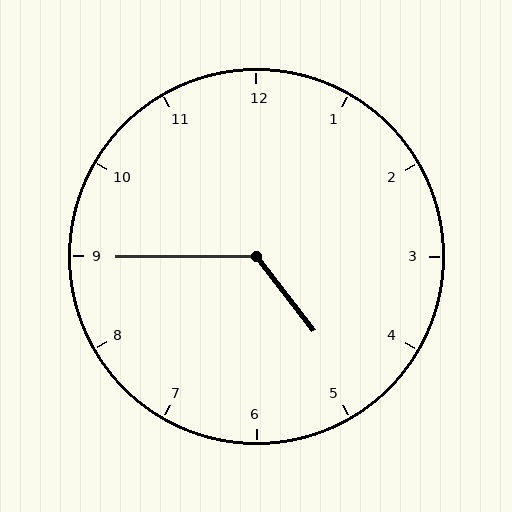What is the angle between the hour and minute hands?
Approximately 128 degrees.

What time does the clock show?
4:45.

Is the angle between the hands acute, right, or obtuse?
It is obtuse.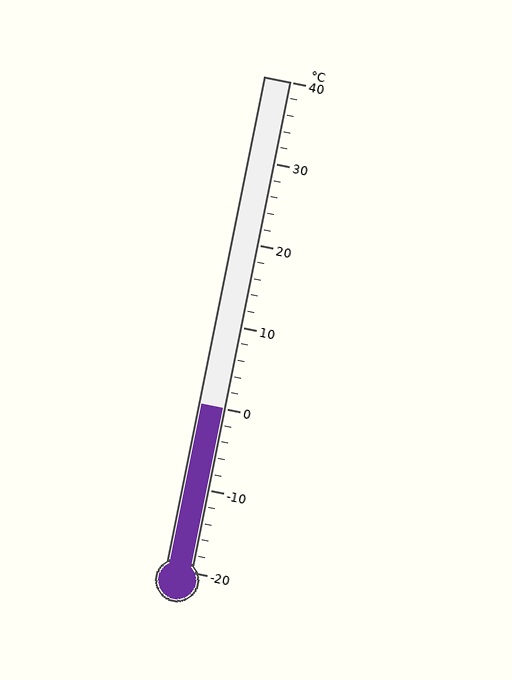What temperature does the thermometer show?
The thermometer shows approximately 0°C.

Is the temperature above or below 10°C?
The temperature is below 10°C.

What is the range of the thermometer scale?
The thermometer scale ranges from -20°C to 40°C.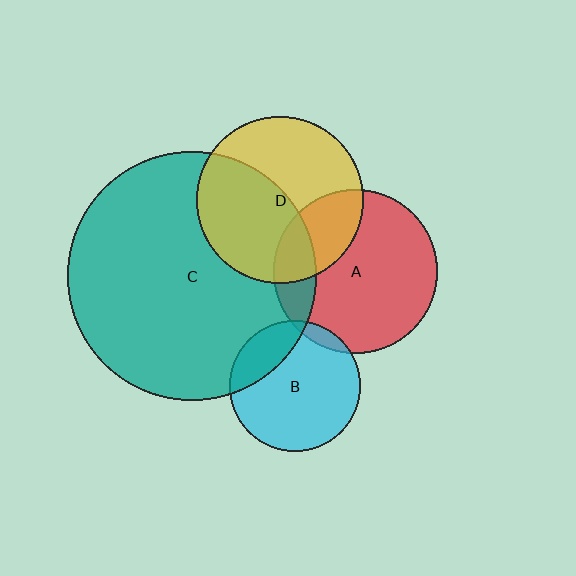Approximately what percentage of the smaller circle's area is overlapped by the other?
Approximately 15%.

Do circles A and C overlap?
Yes.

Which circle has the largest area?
Circle C (teal).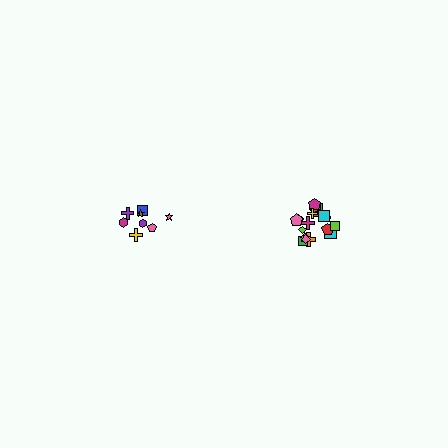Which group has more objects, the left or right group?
The right group.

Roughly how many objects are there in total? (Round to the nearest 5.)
Roughly 25 objects in total.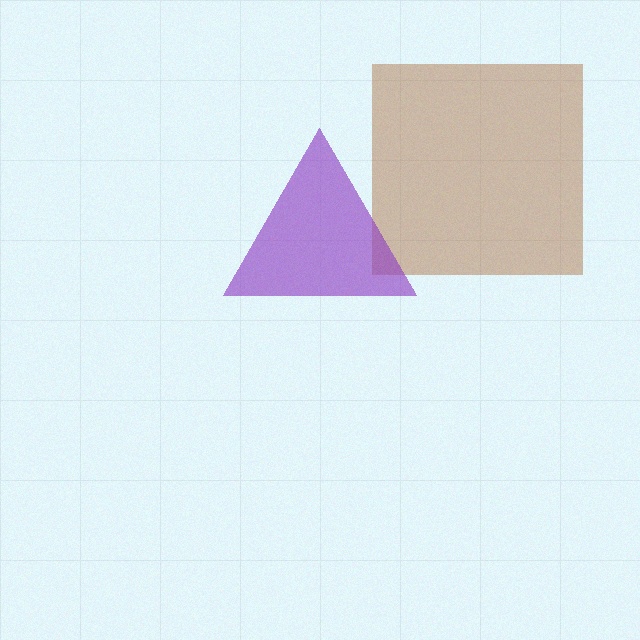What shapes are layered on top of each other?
The layered shapes are: a brown square, a purple triangle.